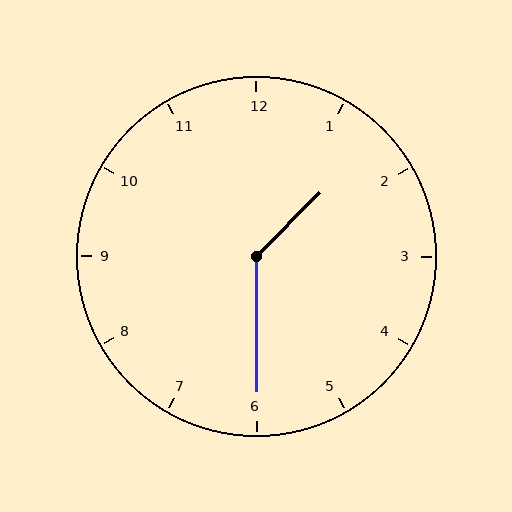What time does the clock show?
1:30.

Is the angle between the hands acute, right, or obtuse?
It is obtuse.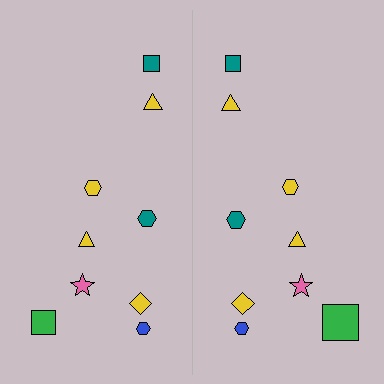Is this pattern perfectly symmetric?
No, the pattern is not perfectly symmetric. The green square on the right side has a different size than its mirror counterpart.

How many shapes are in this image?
There are 18 shapes in this image.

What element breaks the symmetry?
The green square on the right side has a different size than its mirror counterpart.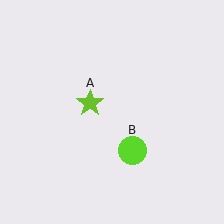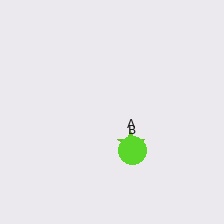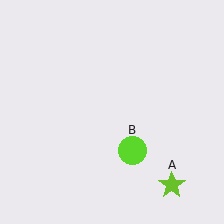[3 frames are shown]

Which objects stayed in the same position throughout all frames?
Lime circle (object B) remained stationary.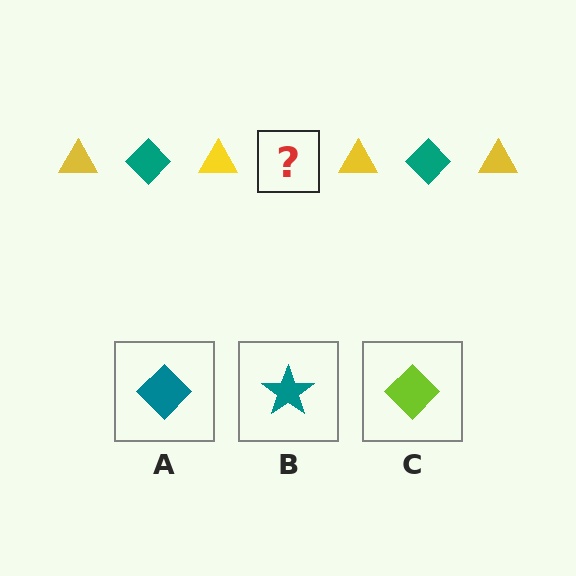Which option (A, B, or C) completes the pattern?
A.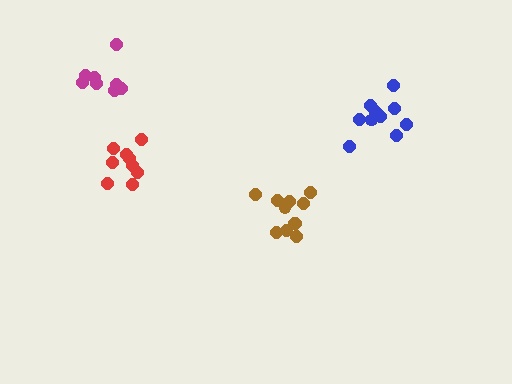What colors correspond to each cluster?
The clusters are colored: brown, red, blue, magenta.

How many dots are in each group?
Group 1: 11 dots, Group 2: 9 dots, Group 3: 10 dots, Group 4: 8 dots (38 total).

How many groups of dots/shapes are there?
There are 4 groups.